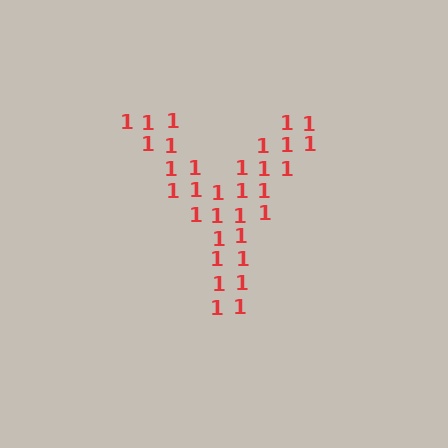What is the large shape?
The large shape is the letter Y.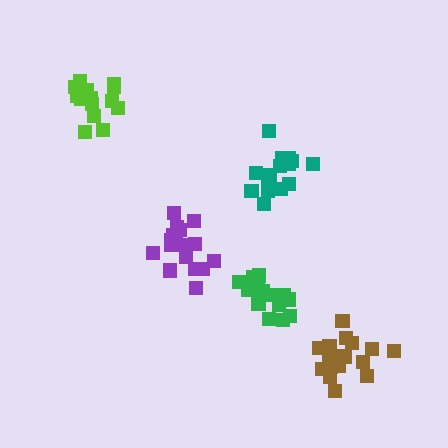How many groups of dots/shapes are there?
There are 5 groups.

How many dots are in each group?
Group 1: 20 dots, Group 2: 18 dots, Group 3: 16 dots, Group 4: 15 dots, Group 5: 16 dots (85 total).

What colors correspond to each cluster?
The clusters are colored: brown, purple, teal, green, lime.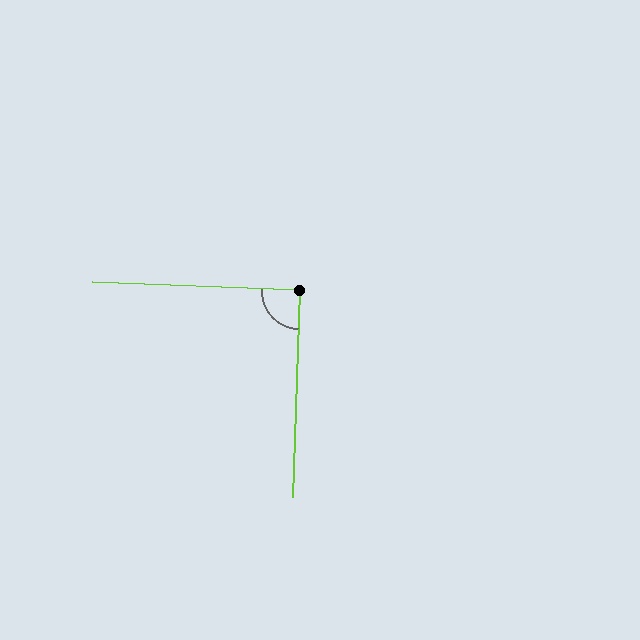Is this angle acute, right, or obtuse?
It is approximately a right angle.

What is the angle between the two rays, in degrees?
Approximately 91 degrees.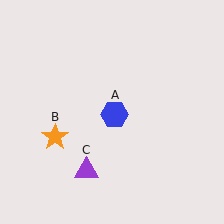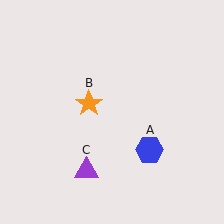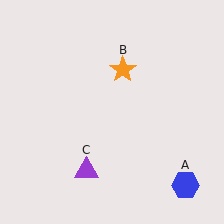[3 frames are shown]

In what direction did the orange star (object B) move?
The orange star (object B) moved up and to the right.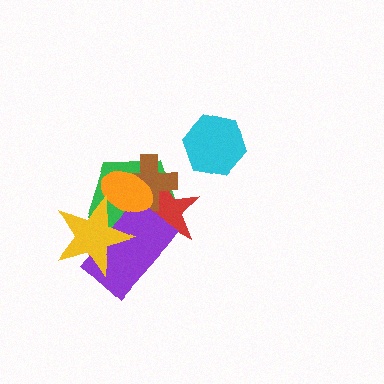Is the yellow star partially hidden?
No, no other shape covers it.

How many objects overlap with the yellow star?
3 objects overlap with the yellow star.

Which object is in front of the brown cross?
The orange ellipse is in front of the brown cross.